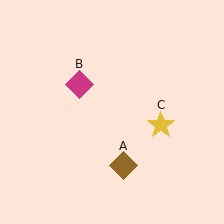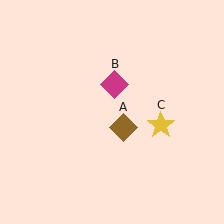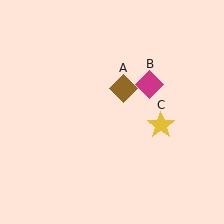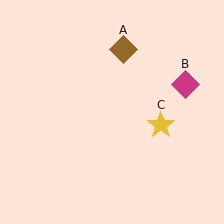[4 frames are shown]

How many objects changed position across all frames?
2 objects changed position: brown diamond (object A), magenta diamond (object B).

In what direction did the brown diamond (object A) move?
The brown diamond (object A) moved up.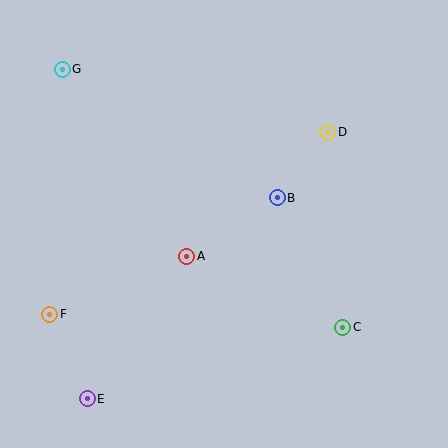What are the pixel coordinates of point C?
Point C is at (343, 327).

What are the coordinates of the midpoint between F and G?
The midpoint between F and G is at (56, 192).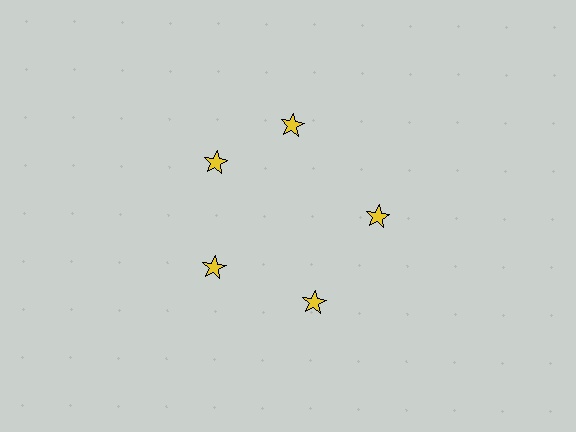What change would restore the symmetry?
The symmetry would be restored by rotating it back into even spacing with its neighbors so that all 5 stars sit at equal angles and equal distance from the center.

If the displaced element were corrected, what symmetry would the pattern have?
It would have 5-fold rotational symmetry — the pattern would map onto itself every 72 degrees.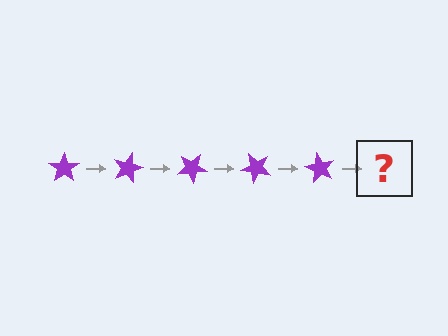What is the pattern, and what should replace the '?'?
The pattern is that the star rotates 15 degrees each step. The '?' should be a purple star rotated 75 degrees.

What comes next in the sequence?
The next element should be a purple star rotated 75 degrees.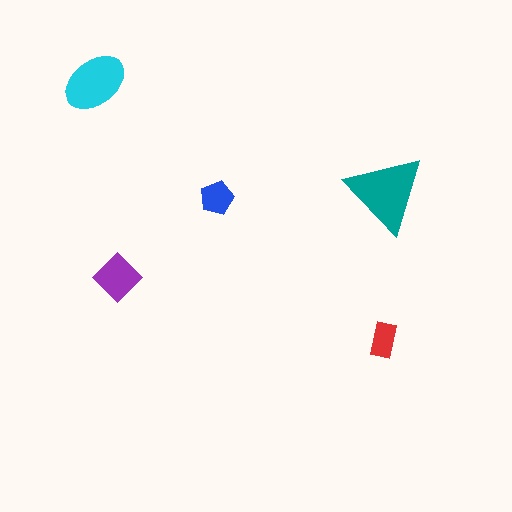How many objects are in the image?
There are 5 objects in the image.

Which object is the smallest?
The red rectangle.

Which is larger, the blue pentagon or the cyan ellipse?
The cyan ellipse.